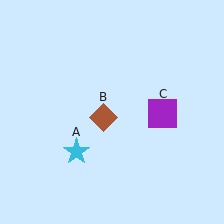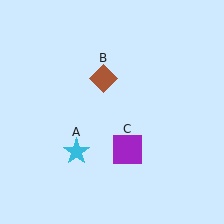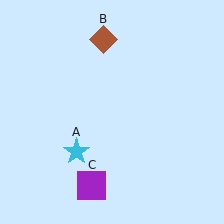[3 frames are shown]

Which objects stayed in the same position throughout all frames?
Cyan star (object A) remained stationary.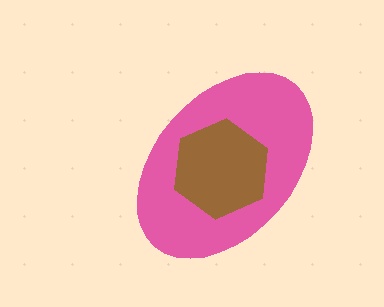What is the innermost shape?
The brown hexagon.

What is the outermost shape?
The pink ellipse.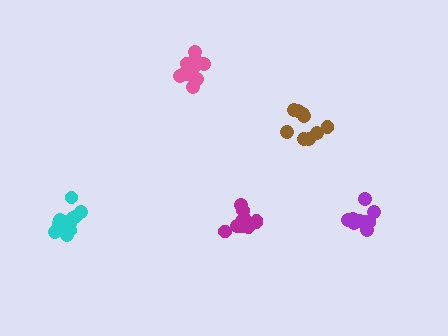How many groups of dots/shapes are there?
There are 5 groups.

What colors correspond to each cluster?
The clusters are colored: purple, magenta, cyan, brown, pink.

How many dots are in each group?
Group 1: 10 dots, Group 2: 12 dots, Group 3: 13 dots, Group 4: 9 dots, Group 5: 13 dots (57 total).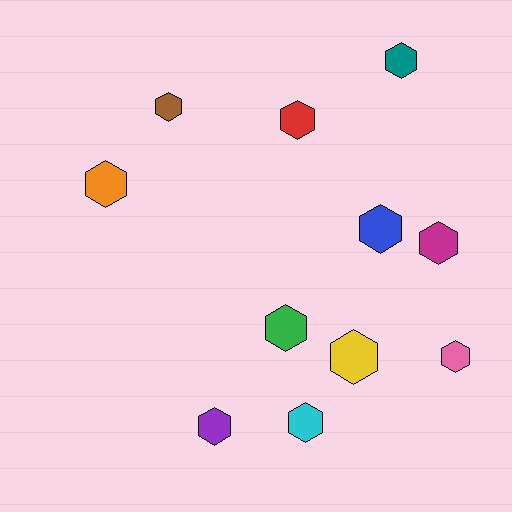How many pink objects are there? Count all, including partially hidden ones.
There is 1 pink object.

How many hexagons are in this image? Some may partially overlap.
There are 11 hexagons.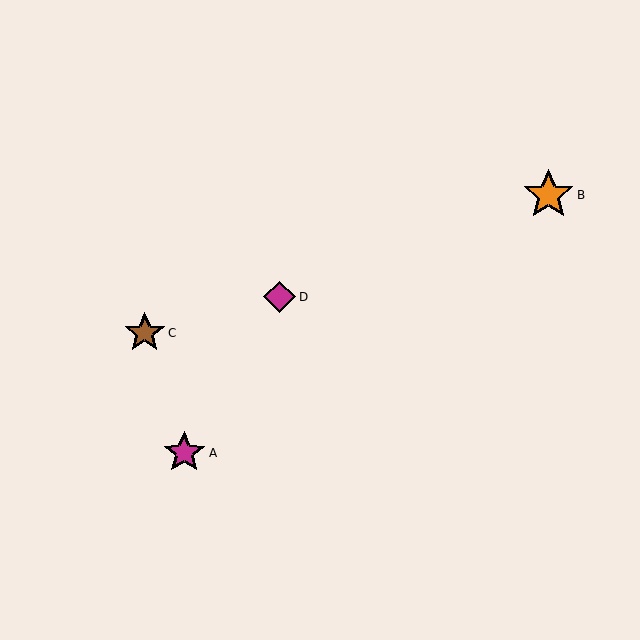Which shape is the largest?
The orange star (labeled B) is the largest.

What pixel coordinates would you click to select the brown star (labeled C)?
Click at (145, 333) to select the brown star C.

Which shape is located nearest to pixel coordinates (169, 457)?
The magenta star (labeled A) at (184, 453) is nearest to that location.